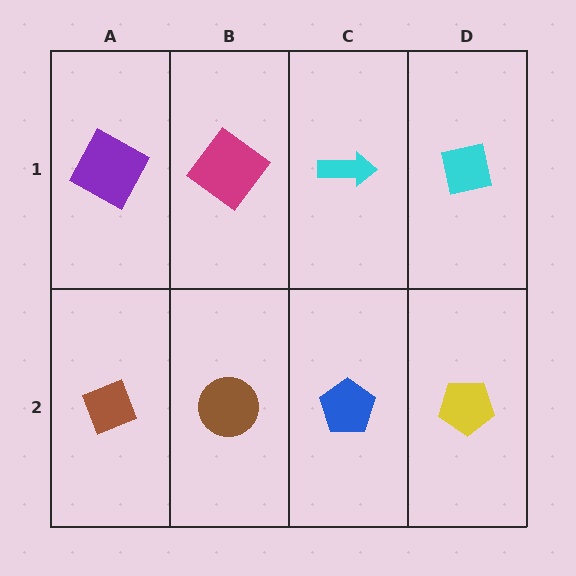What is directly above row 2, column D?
A cyan square.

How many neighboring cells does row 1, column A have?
2.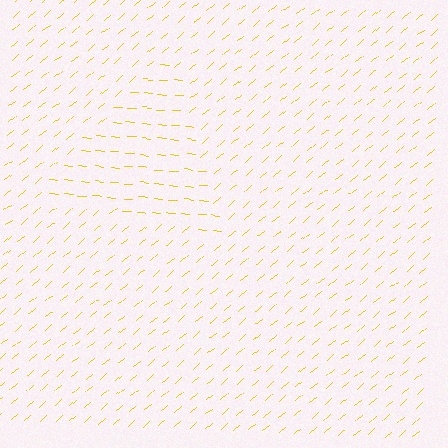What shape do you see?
I see a triangle.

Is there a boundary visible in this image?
Yes, there is a texture boundary formed by a change in line orientation.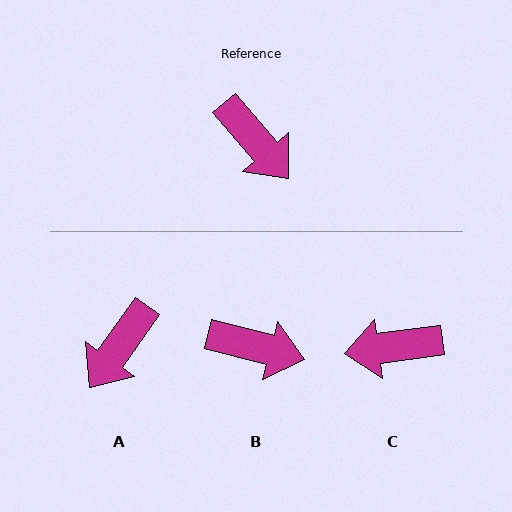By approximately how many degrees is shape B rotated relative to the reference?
Approximately 35 degrees counter-clockwise.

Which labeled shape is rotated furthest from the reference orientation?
C, about 122 degrees away.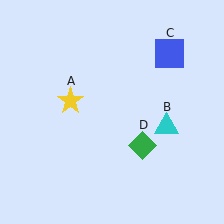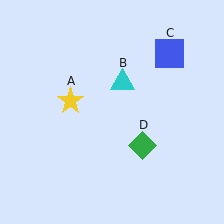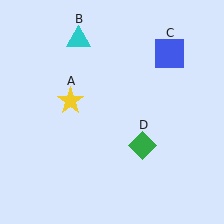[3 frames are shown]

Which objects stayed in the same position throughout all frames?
Yellow star (object A) and blue square (object C) and green diamond (object D) remained stationary.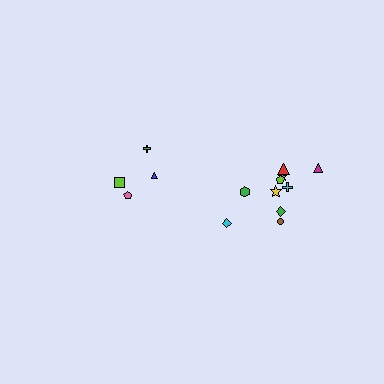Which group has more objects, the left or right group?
The right group.